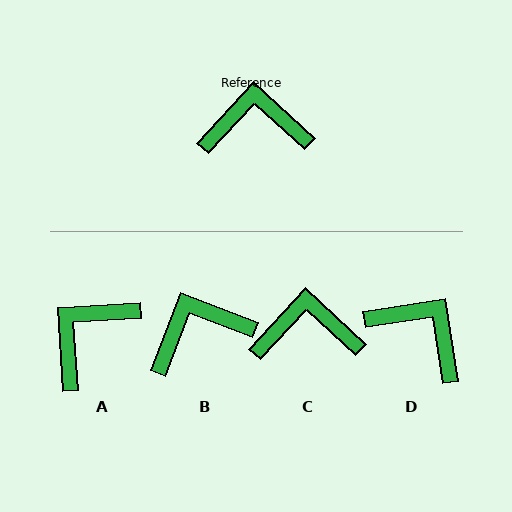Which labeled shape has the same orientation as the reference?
C.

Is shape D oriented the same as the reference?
No, it is off by about 38 degrees.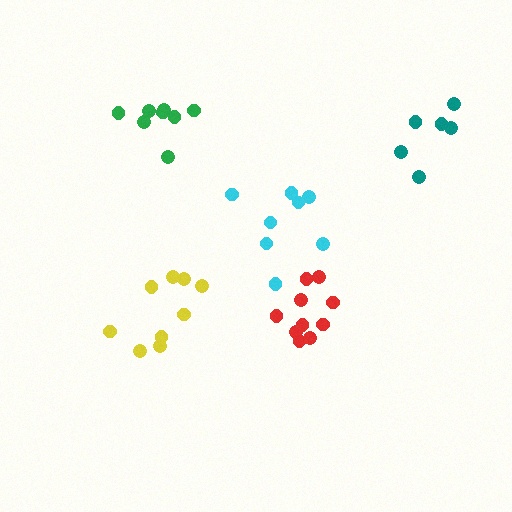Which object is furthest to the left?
The yellow cluster is leftmost.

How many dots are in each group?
Group 1: 8 dots, Group 2: 10 dots, Group 3: 9 dots, Group 4: 8 dots, Group 5: 6 dots (41 total).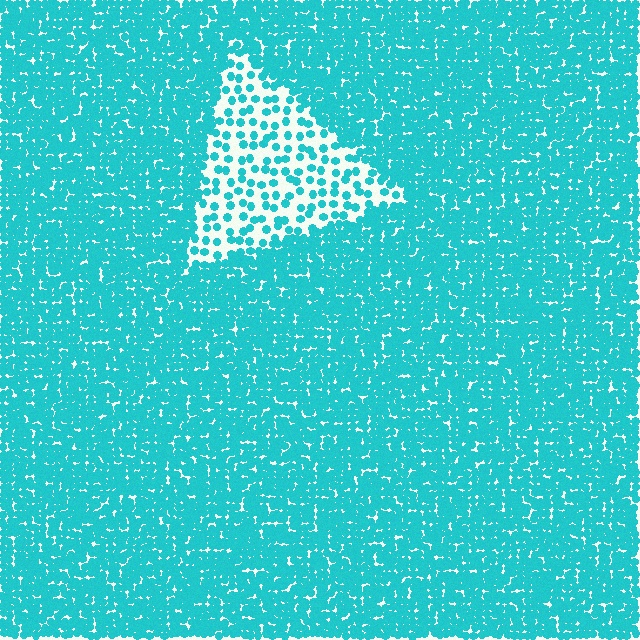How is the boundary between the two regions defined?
The boundary is defined by a change in element density (approximately 3.1x ratio). All elements are the same color, size, and shape.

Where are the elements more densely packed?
The elements are more densely packed outside the triangle boundary.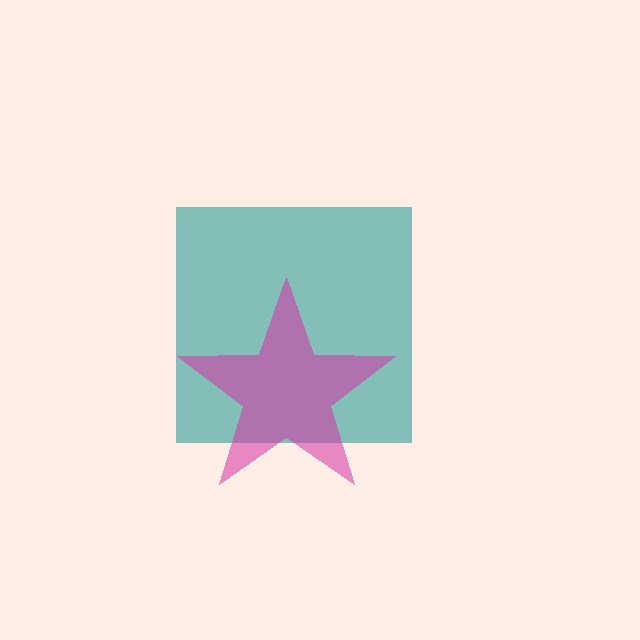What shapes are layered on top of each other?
The layered shapes are: a teal square, a magenta star.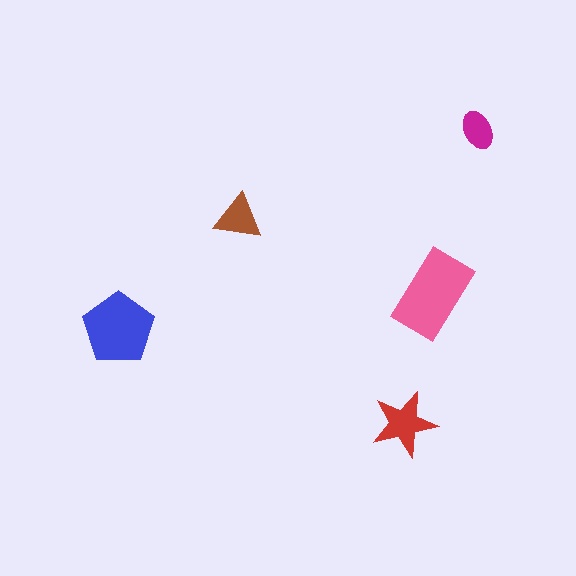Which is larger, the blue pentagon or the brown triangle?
The blue pentagon.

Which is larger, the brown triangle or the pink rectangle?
The pink rectangle.